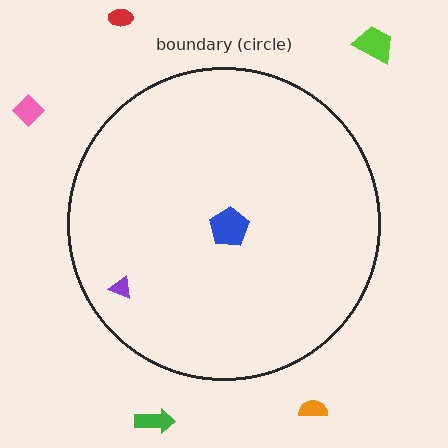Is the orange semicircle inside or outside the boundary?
Outside.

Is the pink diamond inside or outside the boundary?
Outside.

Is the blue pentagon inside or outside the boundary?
Inside.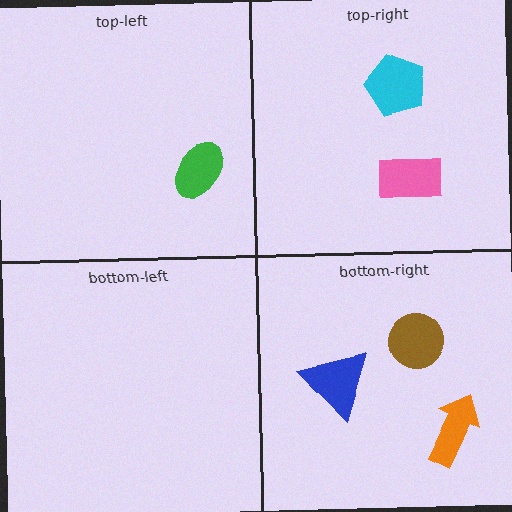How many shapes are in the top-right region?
2.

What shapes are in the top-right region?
The cyan pentagon, the pink rectangle.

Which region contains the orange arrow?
The bottom-right region.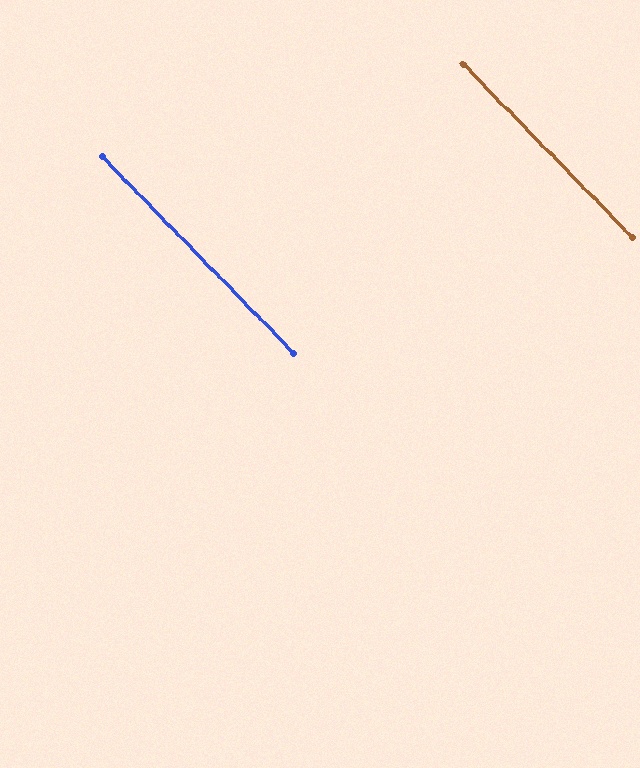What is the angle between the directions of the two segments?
Approximately 0 degrees.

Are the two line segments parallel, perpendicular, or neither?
Parallel — their directions differ by only 0.1°.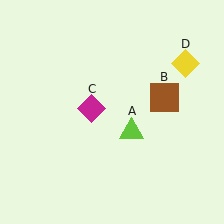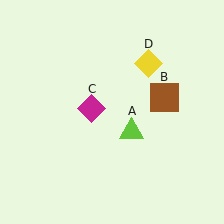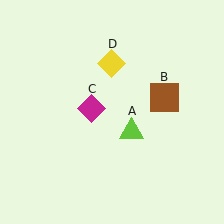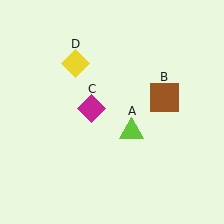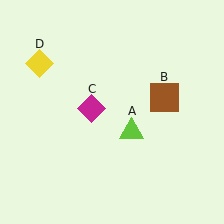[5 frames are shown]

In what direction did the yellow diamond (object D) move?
The yellow diamond (object D) moved left.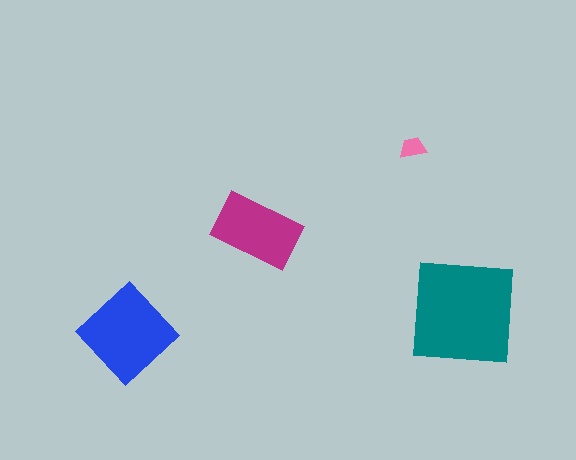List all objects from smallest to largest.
The pink trapezoid, the magenta rectangle, the blue diamond, the teal square.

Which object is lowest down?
The blue diamond is bottommost.